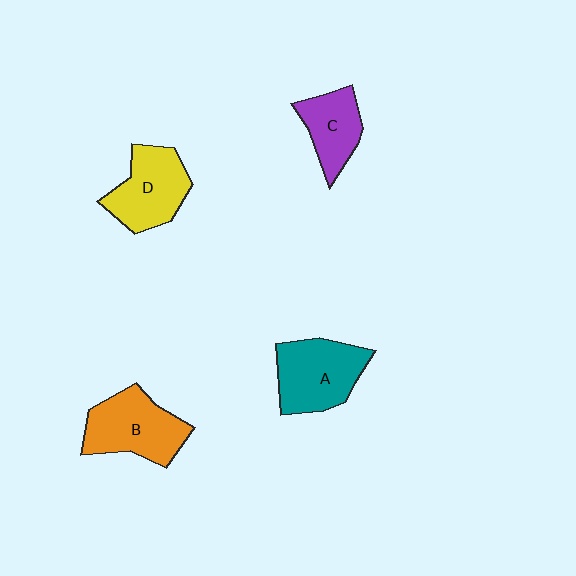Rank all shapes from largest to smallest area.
From largest to smallest: A (teal), B (orange), D (yellow), C (purple).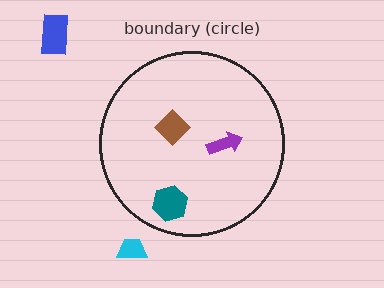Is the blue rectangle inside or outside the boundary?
Outside.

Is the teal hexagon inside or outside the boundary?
Inside.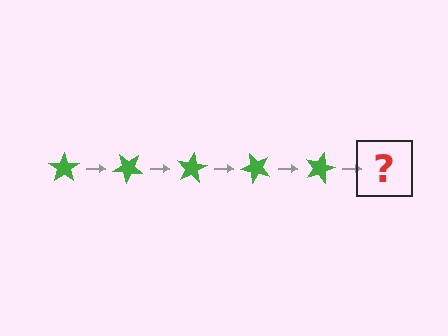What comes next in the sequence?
The next element should be a green star rotated 200 degrees.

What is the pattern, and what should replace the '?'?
The pattern is that the star rotates 40 degrees each step. The '?' should be a green star rotated 200 degrees.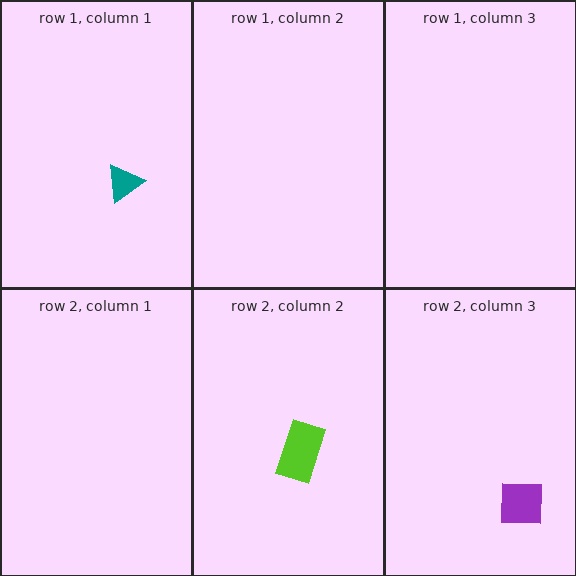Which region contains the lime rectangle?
The row 2, column 2 region.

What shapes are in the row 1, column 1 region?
The teal triangle.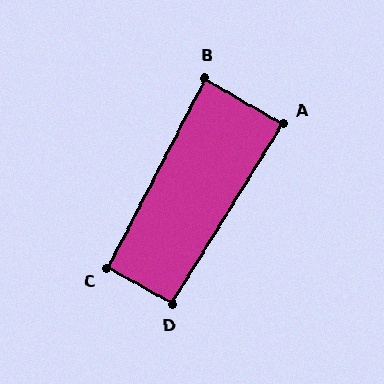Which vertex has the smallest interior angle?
B, at approximately 87 degrees.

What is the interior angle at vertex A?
Approximately 88 degrees (approximately right).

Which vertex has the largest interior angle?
D, at approximately 93 degrees.